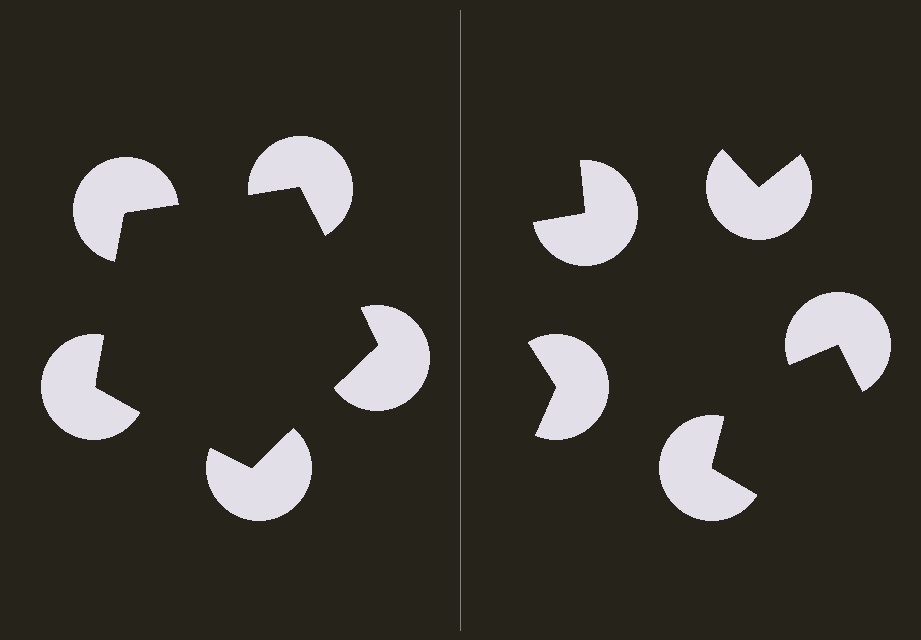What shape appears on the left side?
An illusory pentagon.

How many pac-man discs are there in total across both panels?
10 — 5 on each side.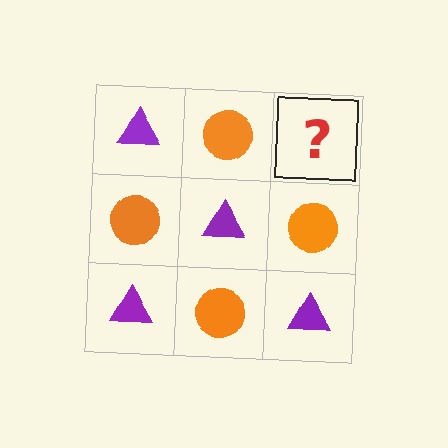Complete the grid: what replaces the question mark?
The question mark should be replaced with a purple triangle.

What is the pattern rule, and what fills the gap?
The rule is that it alternates purple triangle and orange circle in a checkerboard pattern. The gap should be filled with a purple triangle.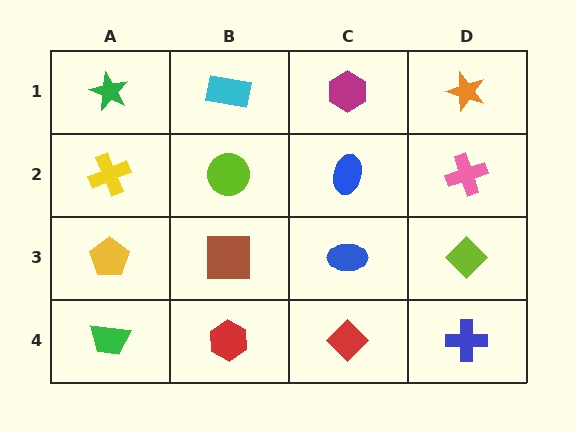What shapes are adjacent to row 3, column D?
A pink cross (row 2, column D), a blue cross (row 4, column D), a blue ellipse (row 3, column C).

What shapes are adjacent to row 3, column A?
A yellow cross (row 2, column A), a green trapezoid (row 4, column A), a brown square (row 3, column B).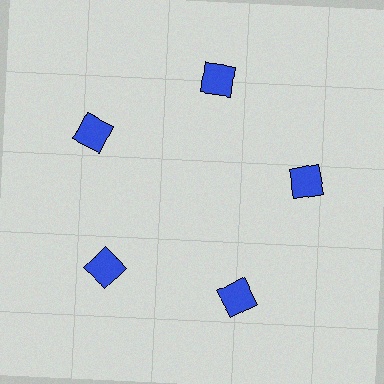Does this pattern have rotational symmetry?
Yes, this pattern has 5-fold rotational symmetry. It looks the same after rotating 72 degrees around the center.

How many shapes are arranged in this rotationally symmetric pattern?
There are 5 shapes, arranged in 5 groups of 1.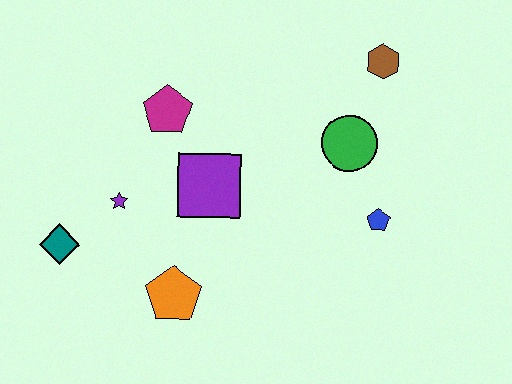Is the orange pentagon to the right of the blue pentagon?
No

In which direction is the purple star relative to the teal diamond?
The purple star is to the right of the teal diamond.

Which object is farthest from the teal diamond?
The brown hexagon is farthest from the teal diamond.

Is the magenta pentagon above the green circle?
Yes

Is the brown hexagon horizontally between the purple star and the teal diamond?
No